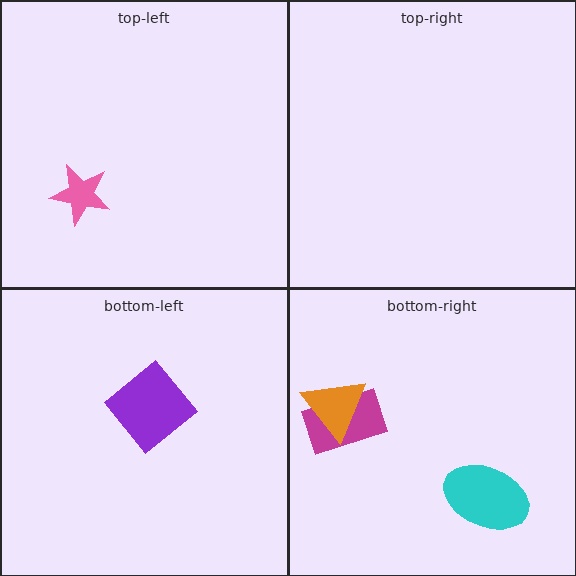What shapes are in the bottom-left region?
The purple diamond.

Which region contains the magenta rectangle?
The bottom-right region.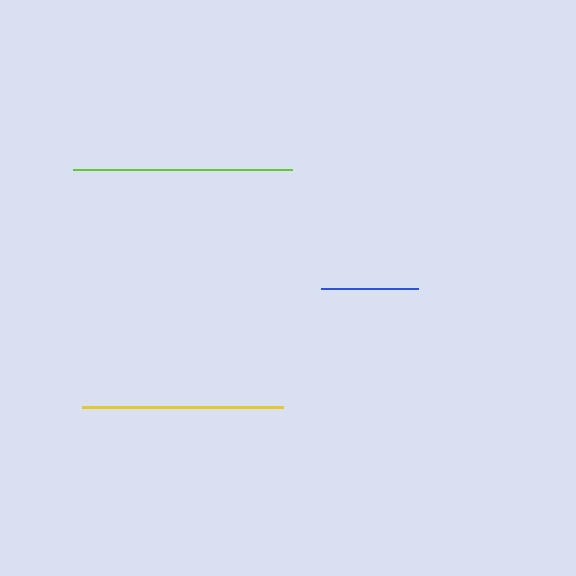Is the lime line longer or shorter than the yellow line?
The lime line is longer than the yellow line.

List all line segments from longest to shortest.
From longest to shortest: lime, yellow, blue.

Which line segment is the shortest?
The blue line is the shortest at approximately 97 pixels.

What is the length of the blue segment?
The blue segment is approximately 97 pixels long.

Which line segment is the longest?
The lime line is the longest at approximately 219 pixels.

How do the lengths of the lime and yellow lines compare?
The lime and yellow lines are approximately the same length.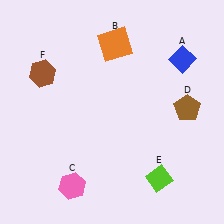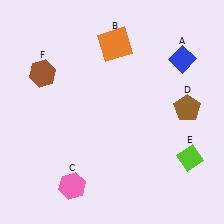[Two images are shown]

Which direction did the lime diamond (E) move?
The lime diamond (E) moved right.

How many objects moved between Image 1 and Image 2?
1 object moved between the two images.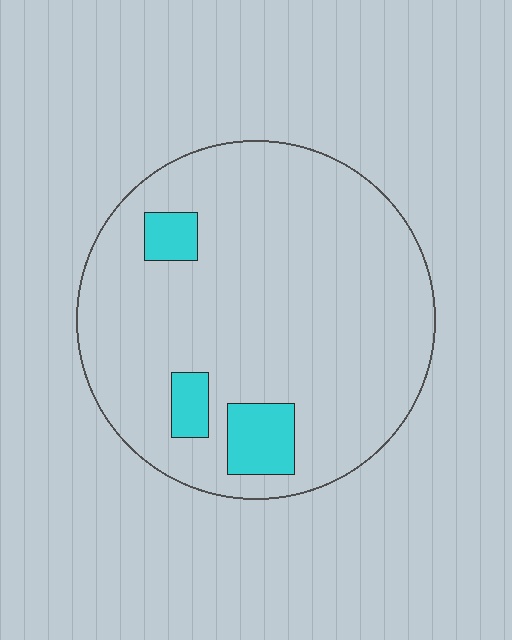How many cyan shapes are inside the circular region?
3.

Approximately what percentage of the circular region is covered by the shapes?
Approximately 10%.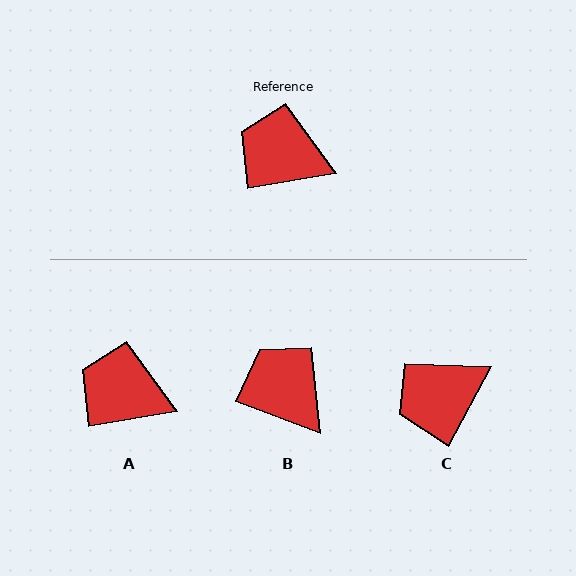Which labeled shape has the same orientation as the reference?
A.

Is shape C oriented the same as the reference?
No, it is off by about 52 degrees.